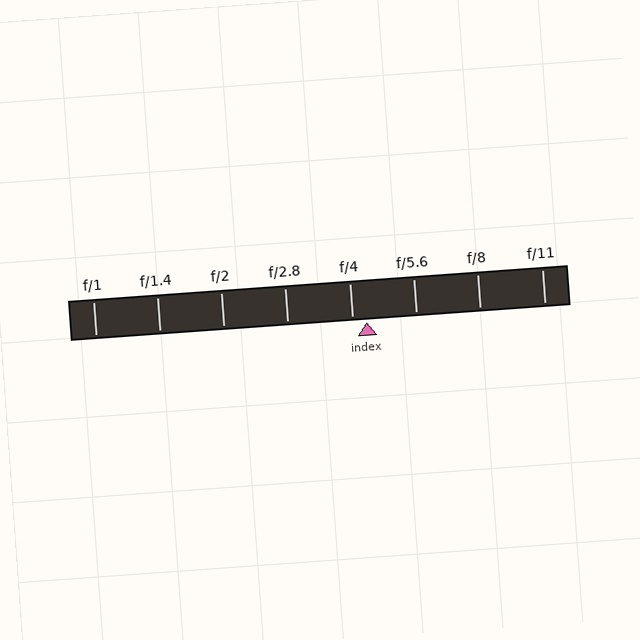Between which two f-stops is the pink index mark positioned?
The index mark is between f/4 and f/5.6.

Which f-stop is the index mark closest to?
The index mark is closest to f/4.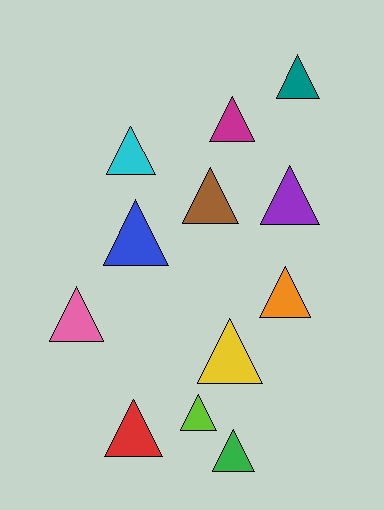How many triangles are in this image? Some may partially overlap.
There are 12 triangles.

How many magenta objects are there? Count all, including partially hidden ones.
There is 1 magenta object.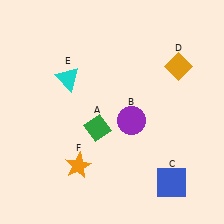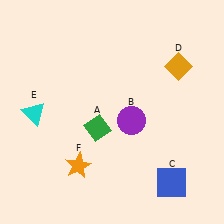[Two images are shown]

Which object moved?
The cyan triangle (E) moved down.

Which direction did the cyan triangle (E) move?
The cyan triangle (E) moved down.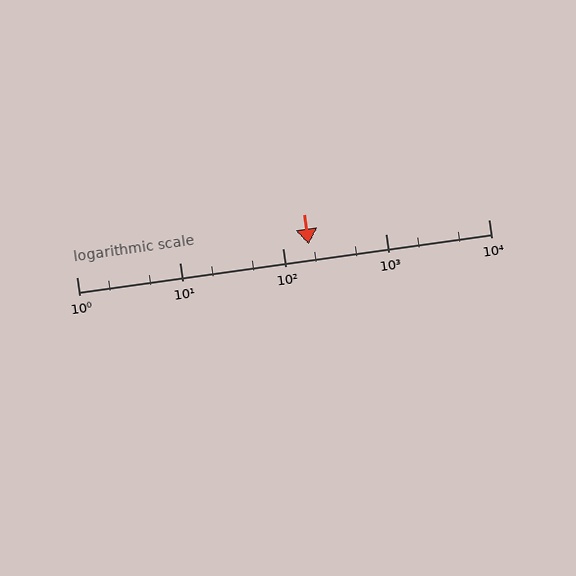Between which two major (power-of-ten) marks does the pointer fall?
The pointer is between 100 and 1000.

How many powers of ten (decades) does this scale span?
The scale spans 4 decades, from 1 to 10000.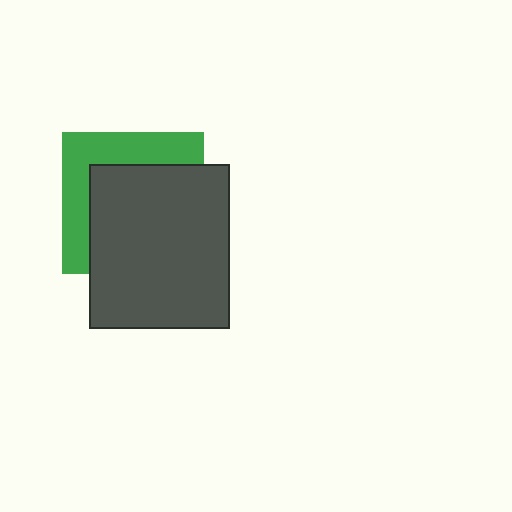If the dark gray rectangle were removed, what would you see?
You would see the complete green square.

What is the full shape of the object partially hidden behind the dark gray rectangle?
The partially hidden object is a green square.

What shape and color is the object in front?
The object in front is a dark gray rectangle.